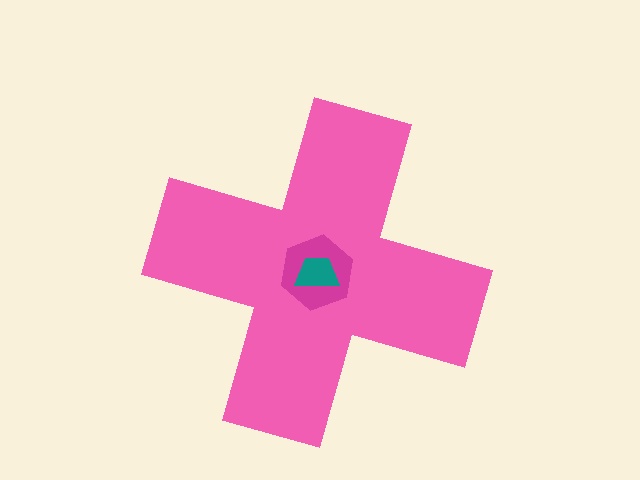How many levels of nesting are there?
3.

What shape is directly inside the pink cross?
The magenta hexagon.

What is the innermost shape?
The teal trapezoid.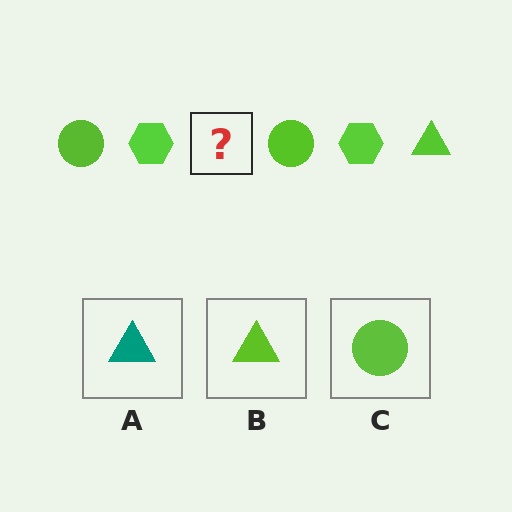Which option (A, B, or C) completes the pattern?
B.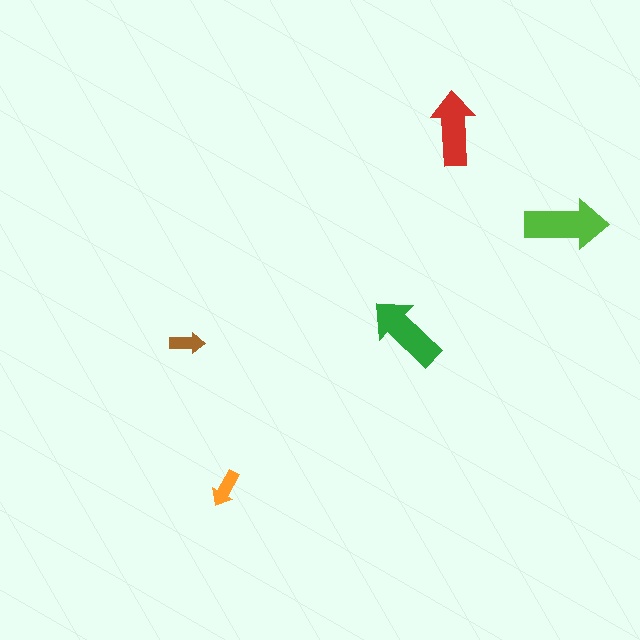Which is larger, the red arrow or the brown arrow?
The red one.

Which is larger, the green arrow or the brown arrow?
The green one.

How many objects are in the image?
There are 5 objects in the image.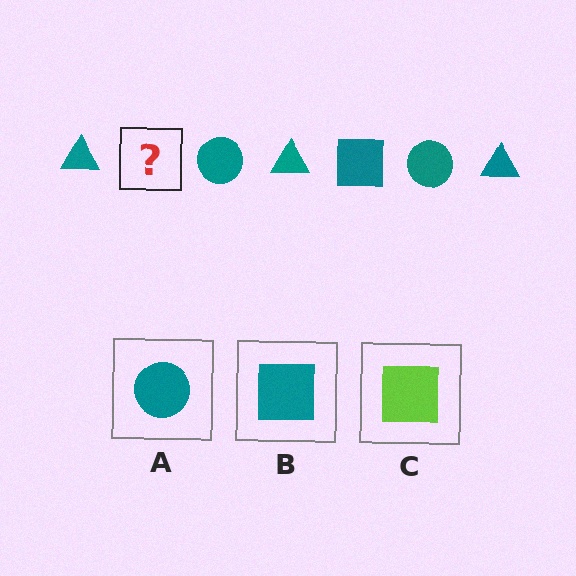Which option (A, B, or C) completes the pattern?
B.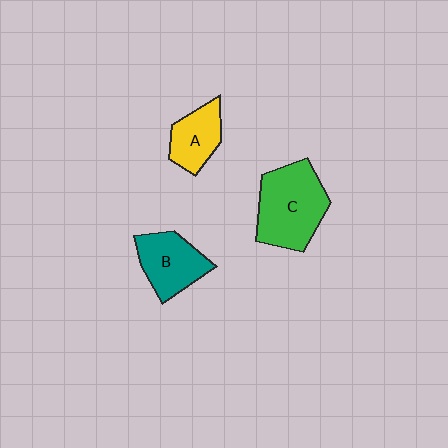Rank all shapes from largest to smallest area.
From largest to smallest: C (green), B (teal), A (yellow).